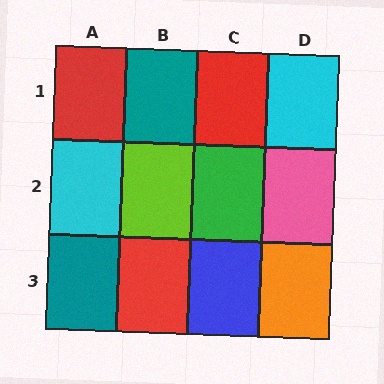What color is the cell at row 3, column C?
Blue.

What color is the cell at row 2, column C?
Green.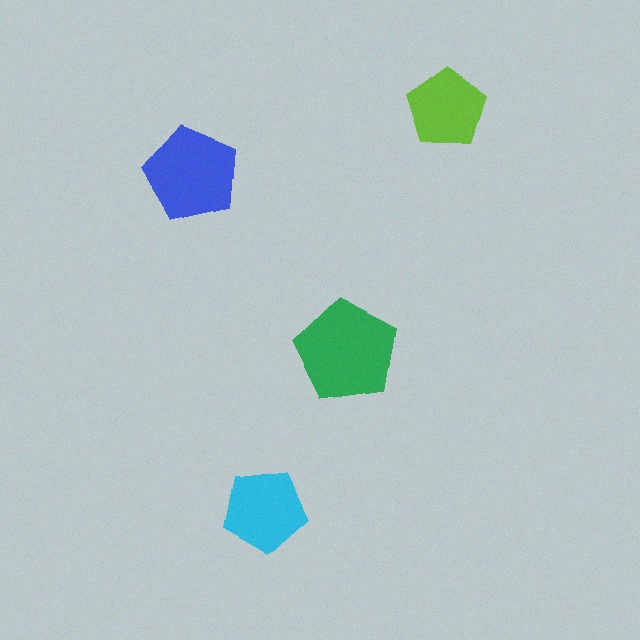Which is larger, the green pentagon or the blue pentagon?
The green one.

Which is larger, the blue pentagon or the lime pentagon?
The blue one.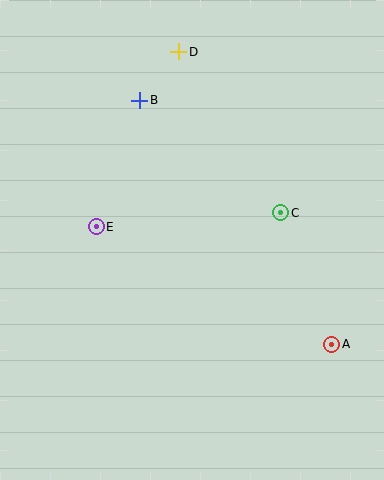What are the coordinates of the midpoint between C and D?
The midpoint between C and D is at (230, 132).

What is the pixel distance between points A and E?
The distance between A and E is 263 pixels.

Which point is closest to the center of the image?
Point C at (281, 213) is closest to the center.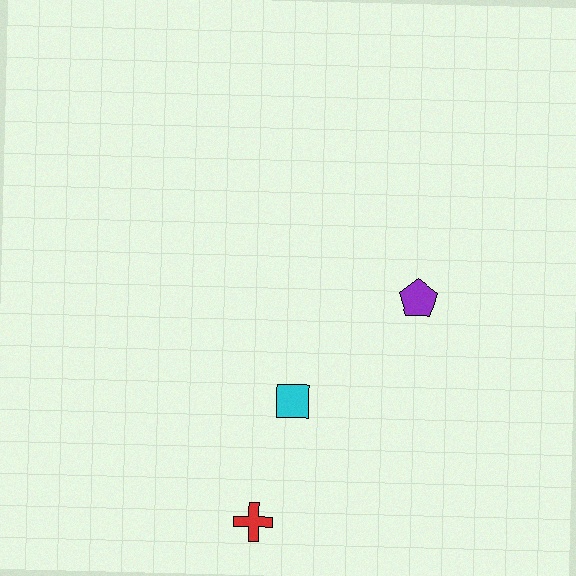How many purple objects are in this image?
There is 1 purple object.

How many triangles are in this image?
There are no triangles.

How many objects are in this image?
There are 3 objects.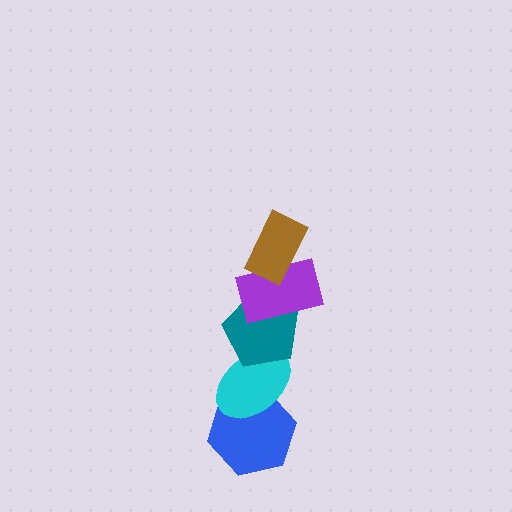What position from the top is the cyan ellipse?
The cyan ellipse is 4th from the top.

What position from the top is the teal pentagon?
The teal pentagon is 3rd from the top.